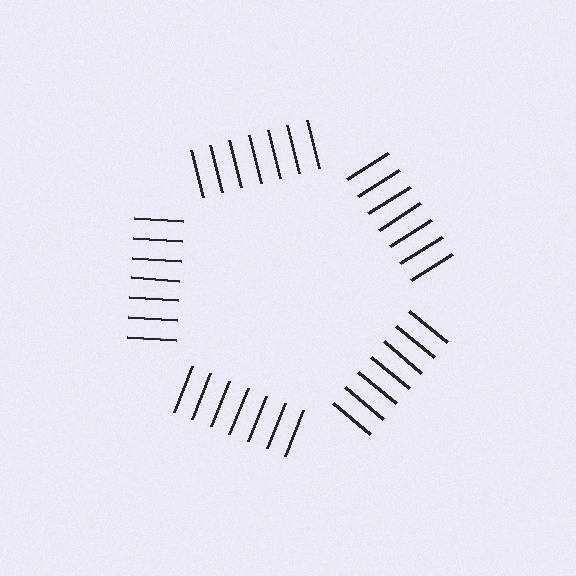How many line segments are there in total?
35 — 7 along each of the 5 edges.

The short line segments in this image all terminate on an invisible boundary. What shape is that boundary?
An illusory pentagon — the line segments terminate on its edges but no continuous stroke is drawn.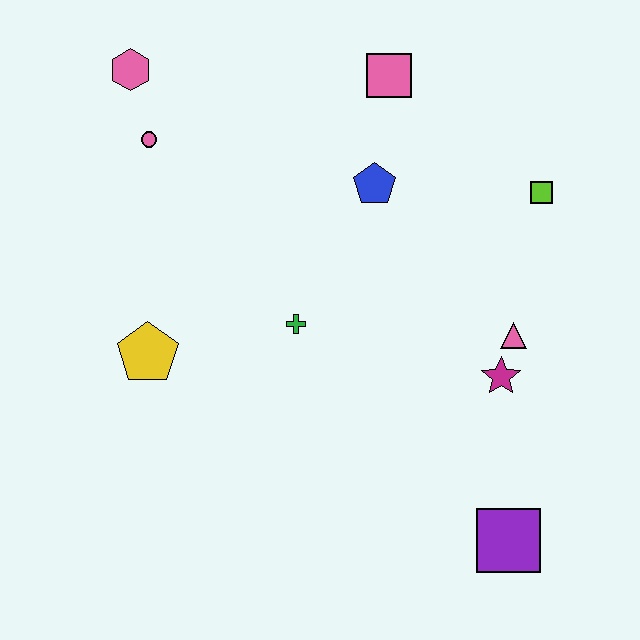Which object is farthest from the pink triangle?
The pink hexagon is farthest from the pink triangle.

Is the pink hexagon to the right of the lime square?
No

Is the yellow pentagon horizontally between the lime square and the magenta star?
No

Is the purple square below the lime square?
Yes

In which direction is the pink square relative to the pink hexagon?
The pink square is to the right of the pink hexagon.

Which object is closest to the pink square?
The blue pentagon is closest to the pink square.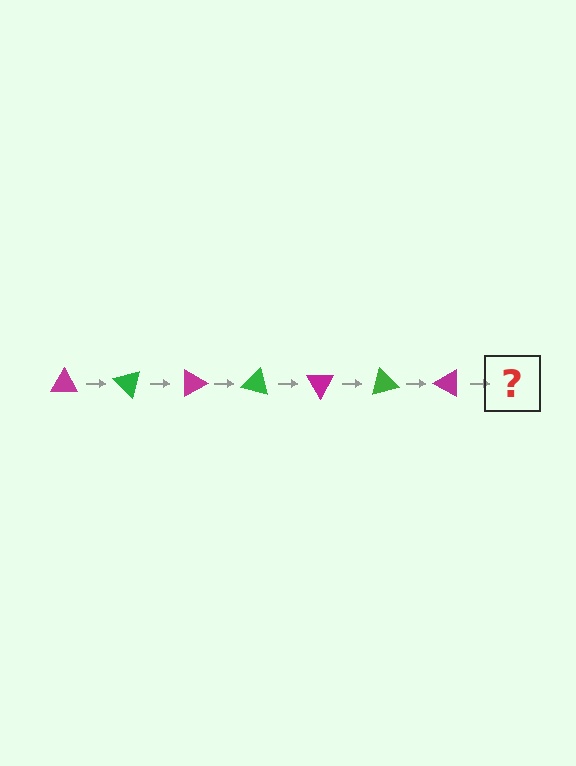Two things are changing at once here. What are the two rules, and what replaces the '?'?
The two rules are that it rotates 45 degrees each step and the color cycles through magenta and green. The '?' should be a green triangle, rotated 315 degrees from the start.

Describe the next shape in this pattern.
It should be a green triangle, rotated 315 degrees from the start.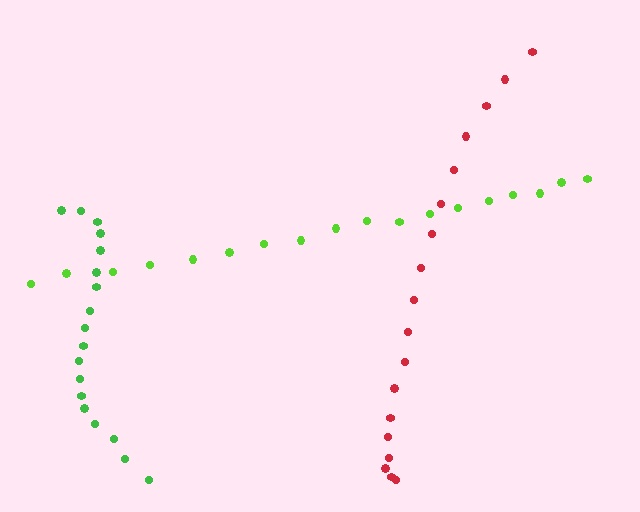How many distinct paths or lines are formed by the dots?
There are 3 distinct paths.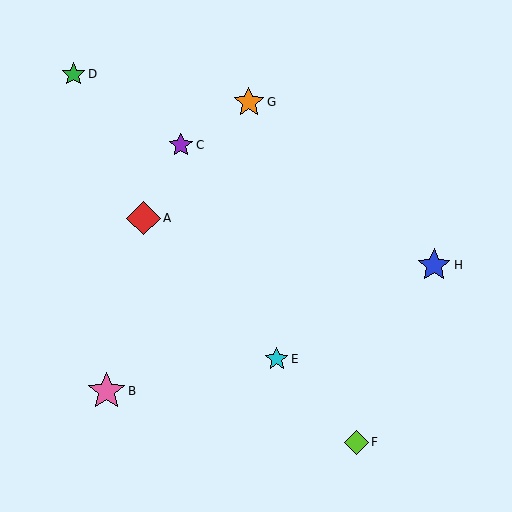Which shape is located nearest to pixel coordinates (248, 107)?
The orange star (labeled G) at (249, 102) is nearest to that location.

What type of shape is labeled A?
Shape A is a red diamond.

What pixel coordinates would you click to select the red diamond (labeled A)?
Click at (143, 218) to select the red diamond A.